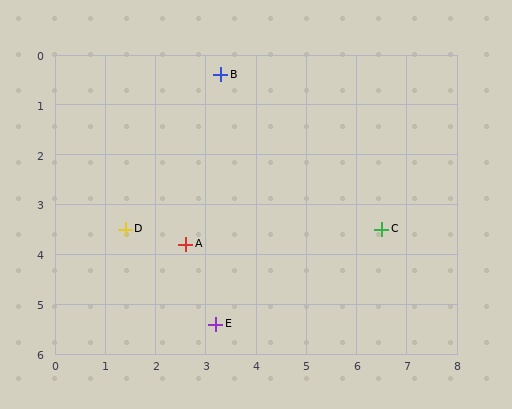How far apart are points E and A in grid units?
Points E and A are about 1.7 grid units apart.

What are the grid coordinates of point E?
Point E is at approximately (3.2, 5.4).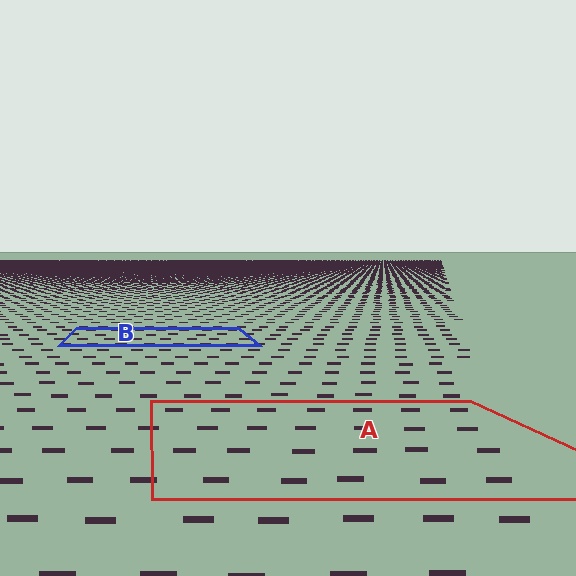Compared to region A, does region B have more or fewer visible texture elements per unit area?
Region B has more texture elements per unit area — they are packed more densely because it is farther away.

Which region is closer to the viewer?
Region A is closer. The texture elements there are larger and more spread out.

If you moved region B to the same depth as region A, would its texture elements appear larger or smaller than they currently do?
They would appear larger. At a closer depth, the same texture elements are projected at a bigger on-screen size.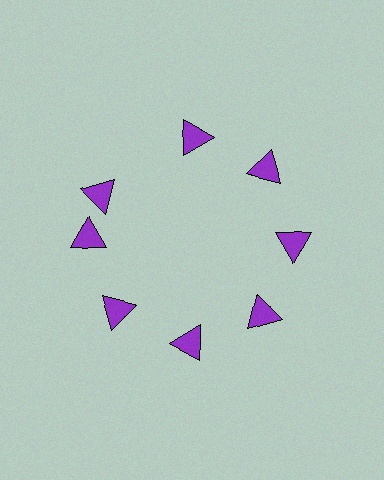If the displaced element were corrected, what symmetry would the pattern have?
It would have 8-fold rotational symmetry — the pattern would map onto itself every 45 degrees.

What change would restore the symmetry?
The symmetry would be restored by rotating it back into even spacing with its neighbors so that all 8 triangles sit at equal angles and equal distance from the center.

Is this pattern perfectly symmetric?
No. The 8 purple triangles are arranged in a ring, but one element near the 10 o'clock position is rotated out of alignment along the ring, breaking the 8-fold rotational symmetry.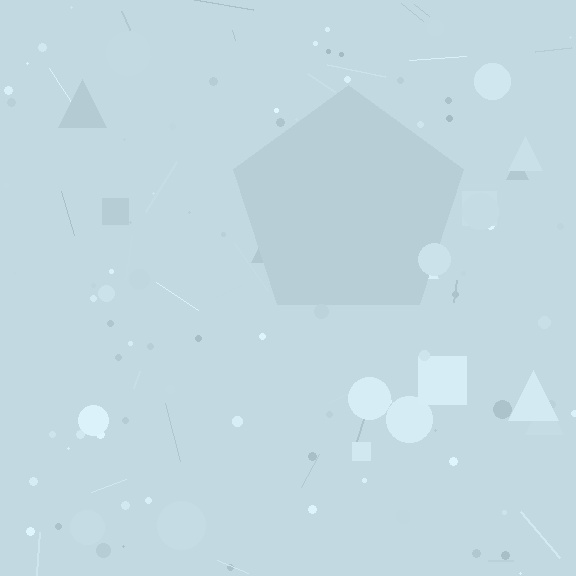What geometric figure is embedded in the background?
A pentagon is embedded in the background.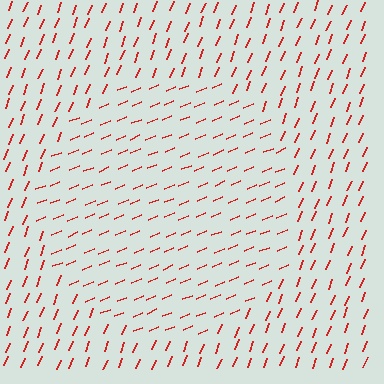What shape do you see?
I see a circle.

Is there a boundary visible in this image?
Yes, there is a texture boundary formed by a change in line orientation.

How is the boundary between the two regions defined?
The boundary is defined purely by a change in line orientation (approximately 45 degrees difference). All lines are the same color and thickness.